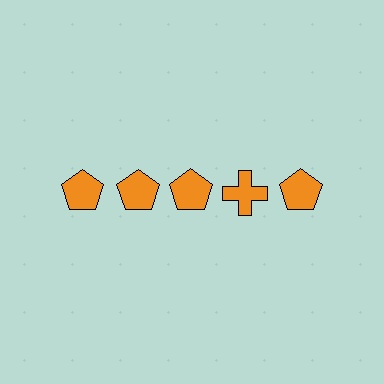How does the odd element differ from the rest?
It has a different shape: cross instead of pentagon.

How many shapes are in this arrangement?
There are 5 shapes arranged in a grid pattern.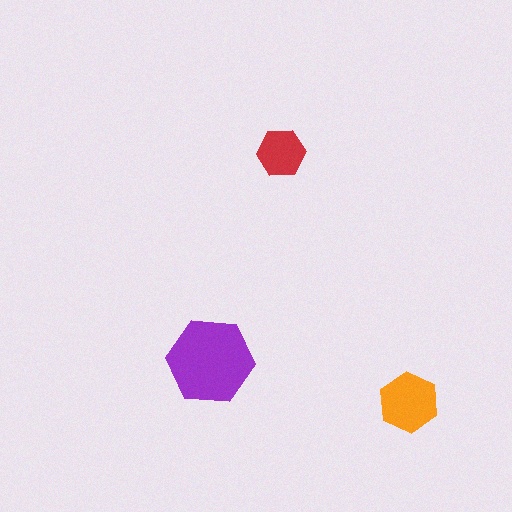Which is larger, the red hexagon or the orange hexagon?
The orange one.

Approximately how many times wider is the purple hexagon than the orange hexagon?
About 1.5 times wider.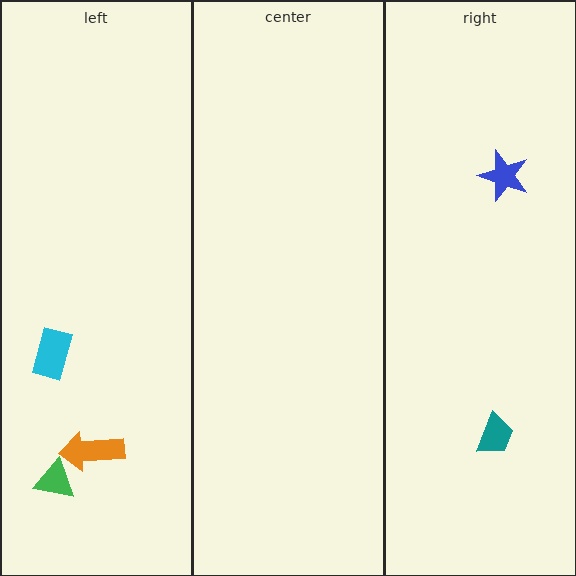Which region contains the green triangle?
The left region.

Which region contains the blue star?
The right region.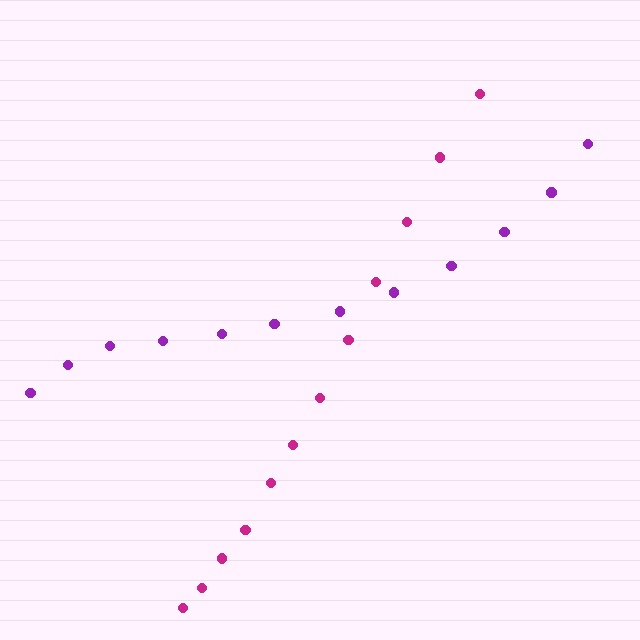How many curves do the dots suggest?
There are 2 distinct paths.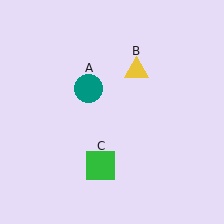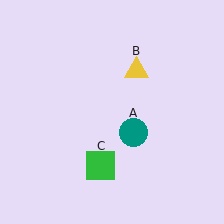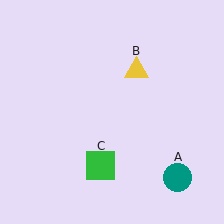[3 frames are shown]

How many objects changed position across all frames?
1 object changed position: teal circle (object A).